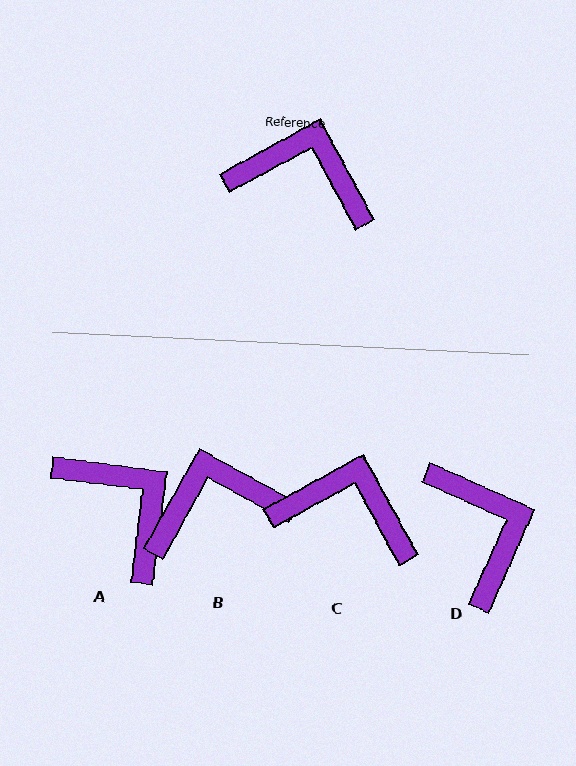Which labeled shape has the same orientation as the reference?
C.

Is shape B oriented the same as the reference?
No, it is off by about 33 degrees.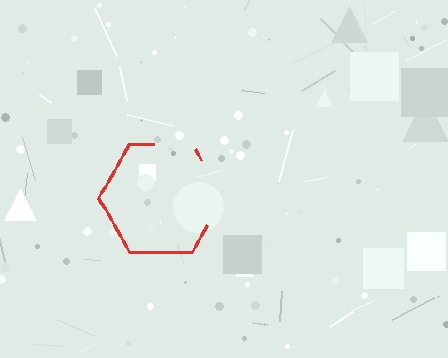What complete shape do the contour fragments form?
The contour fragments form a hexagon.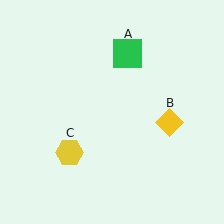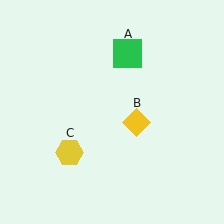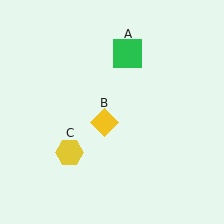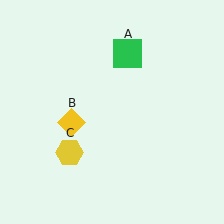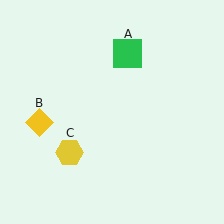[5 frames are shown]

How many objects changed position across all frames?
1 object changed position: yellow diamond (object B).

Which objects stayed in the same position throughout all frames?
Green square (object A) and yellow hexagon (object C) remained stationary.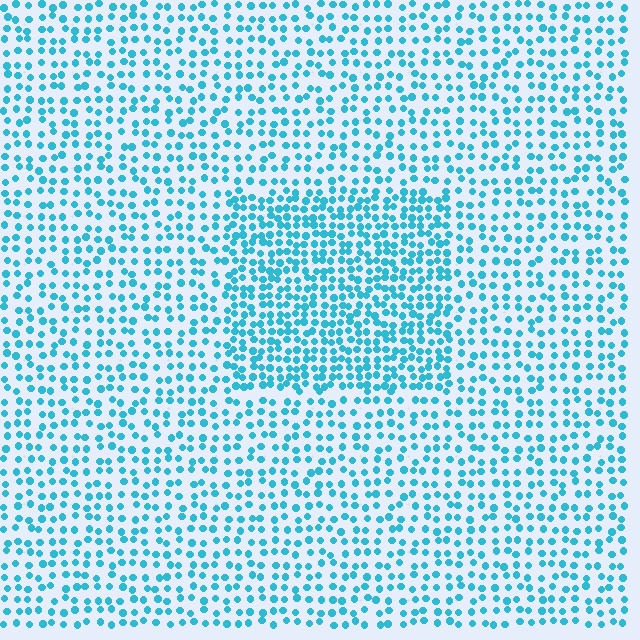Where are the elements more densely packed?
The elements are more densely packed inside the rectangle boundary.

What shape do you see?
I see a rectangle.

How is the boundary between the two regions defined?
The boundary is defined by a change in element density (approximately 1.7x ratio). All elements are the same color, size, and shape.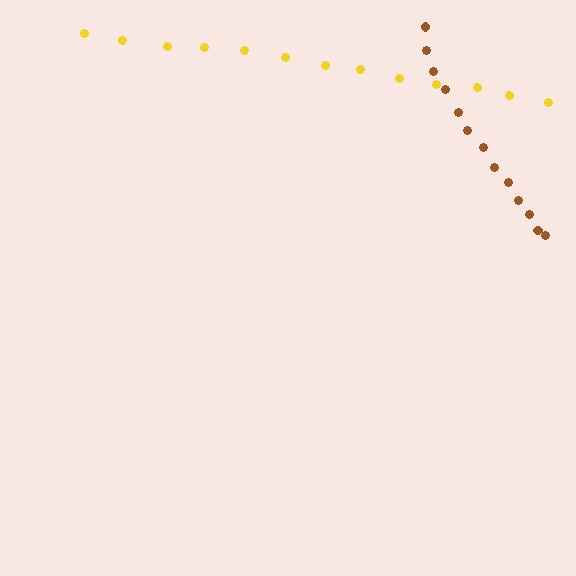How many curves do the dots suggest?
There are 2 distinct paths.